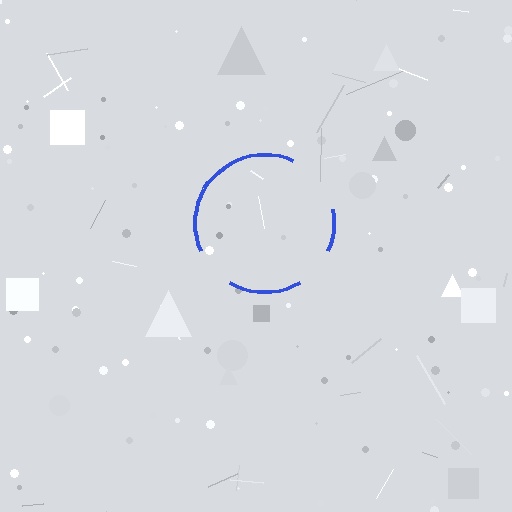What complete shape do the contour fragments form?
The contour fragments form a circle.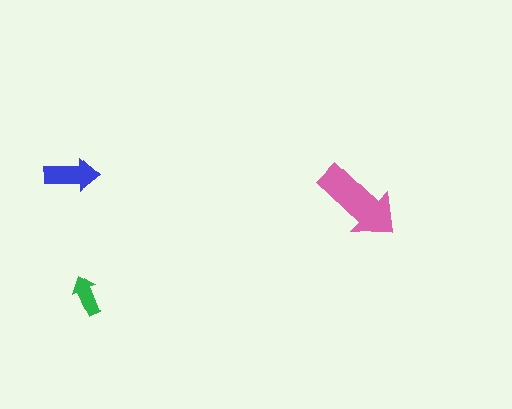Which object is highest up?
The blue arrow is topmost.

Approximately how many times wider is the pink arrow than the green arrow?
About 2 times wider.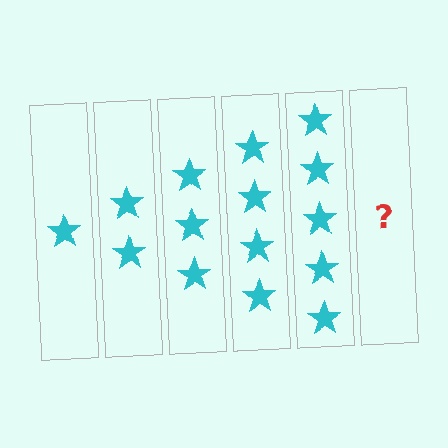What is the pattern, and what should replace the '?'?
The pattern is that each step adds one more star. The '?' should be 6 stars.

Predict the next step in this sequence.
The next step is 6 stars.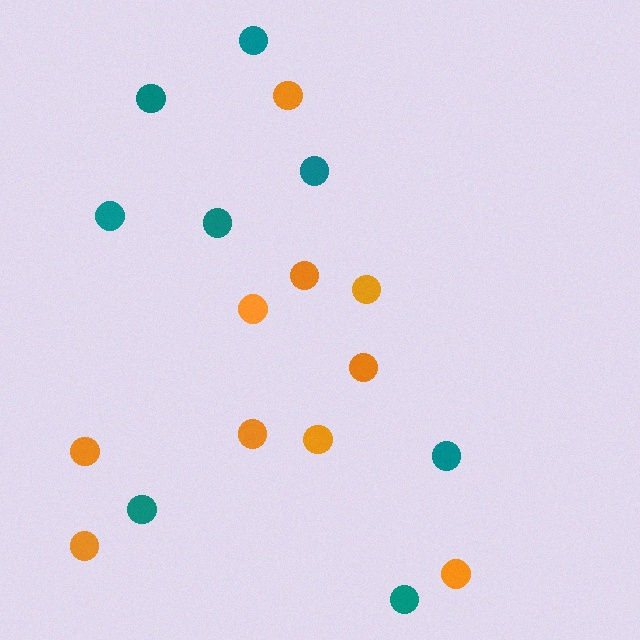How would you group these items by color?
There are 2 groups: one group of teal circles (8) and one group of orange circles (10).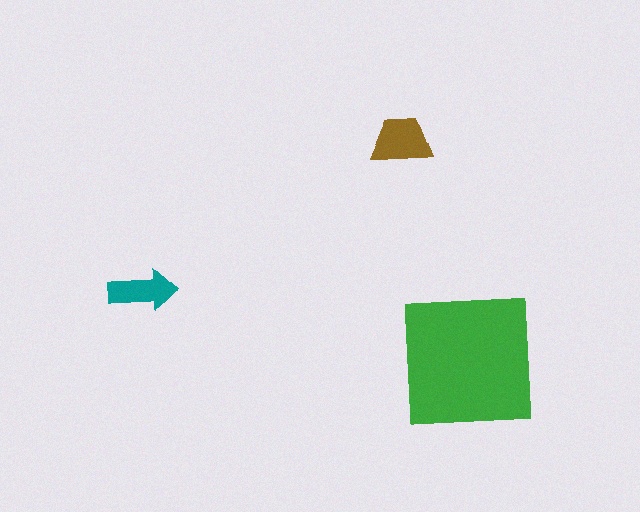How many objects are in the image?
There are 3 objects in the image.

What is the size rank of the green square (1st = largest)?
1st.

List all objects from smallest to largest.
The teal arrow, the brown trapezoid, the green square.